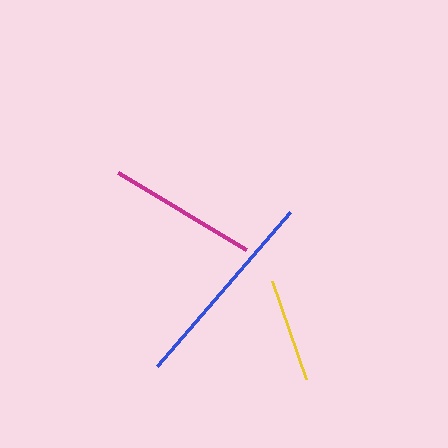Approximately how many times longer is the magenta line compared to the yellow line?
The magenta line is approximately 1.5 times the length of the yellow line.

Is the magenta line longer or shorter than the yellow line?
The magenta line is longer than the yellow line.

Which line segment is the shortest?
The yellow line is the shortest at approximately 103 pixels.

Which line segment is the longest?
The blue line is the longest at approximately 203 pixels.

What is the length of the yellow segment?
The yellow segment is approximately 103 pixels long.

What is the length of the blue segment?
The blue segment is approximately 203 pixels long.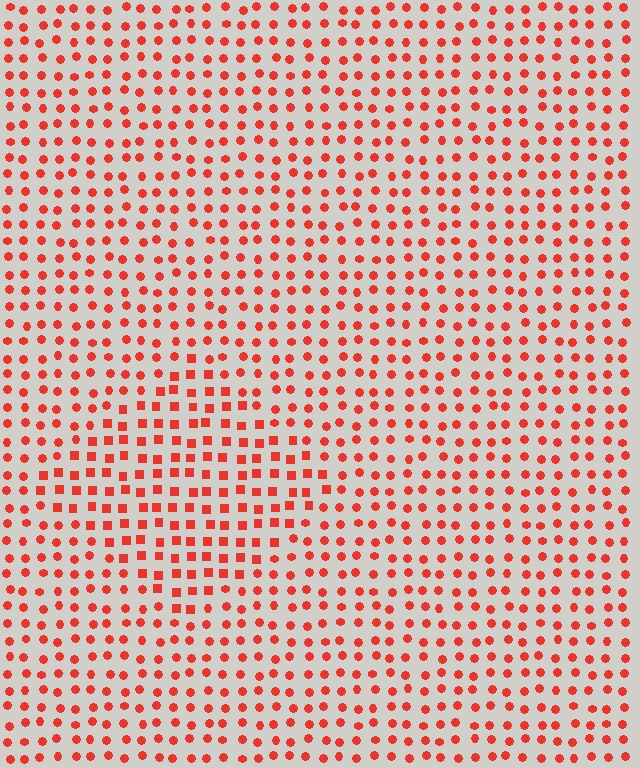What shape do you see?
I see a diamond.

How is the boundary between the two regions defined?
The boundary is defined by a change in element shape: squares inside vs. circles outside. All elements share the same color and spacing.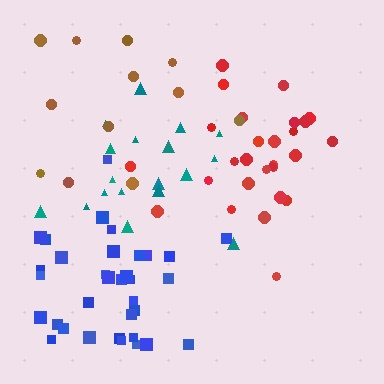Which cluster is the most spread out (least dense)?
Brown.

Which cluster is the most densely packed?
Red.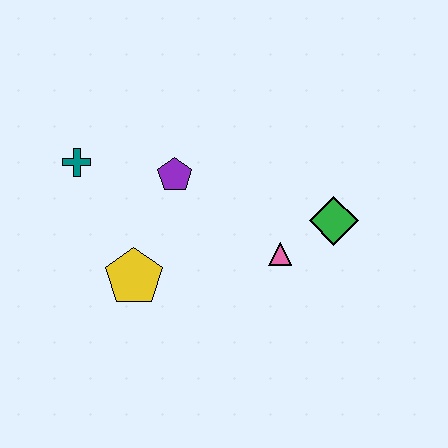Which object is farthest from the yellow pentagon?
The green diamond is farthest from the yellow pentagon.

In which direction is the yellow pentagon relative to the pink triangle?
The yellow pentagon is to the left of the pink triangle.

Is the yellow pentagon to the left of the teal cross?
No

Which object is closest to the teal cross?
The purple pentagon is closest to the teal cross.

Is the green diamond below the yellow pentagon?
No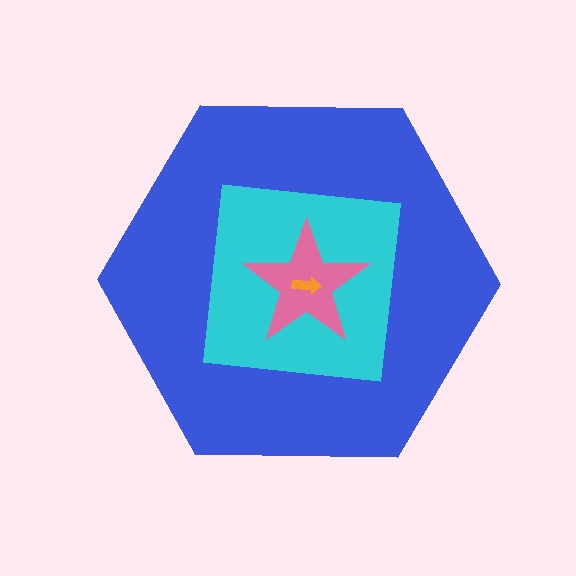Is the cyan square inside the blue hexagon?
Yes.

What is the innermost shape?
The orange arrow.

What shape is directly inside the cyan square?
The pink star.